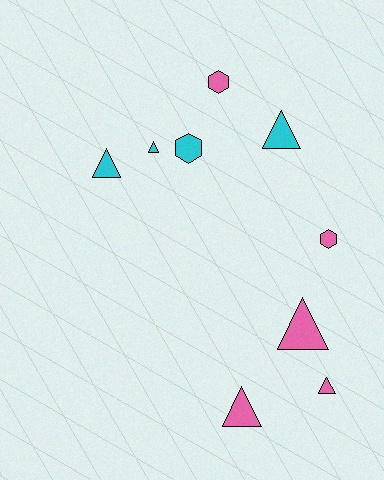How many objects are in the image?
There are 9 objects.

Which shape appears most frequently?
Triangle, with 6 objects.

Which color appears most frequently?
Pink, with 5 objects.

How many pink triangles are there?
There are 3 pink triangles.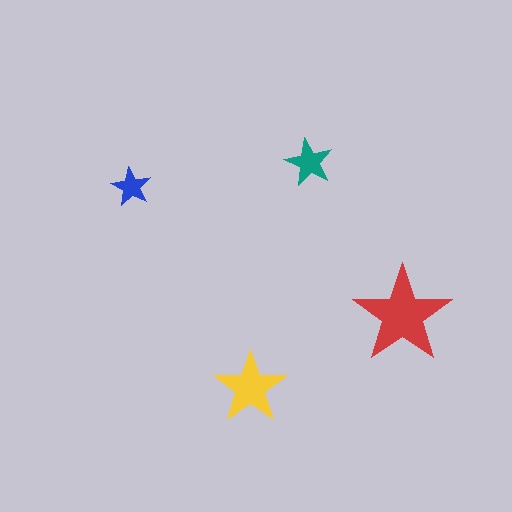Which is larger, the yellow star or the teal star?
The yellow one.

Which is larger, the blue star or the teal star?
The teal one.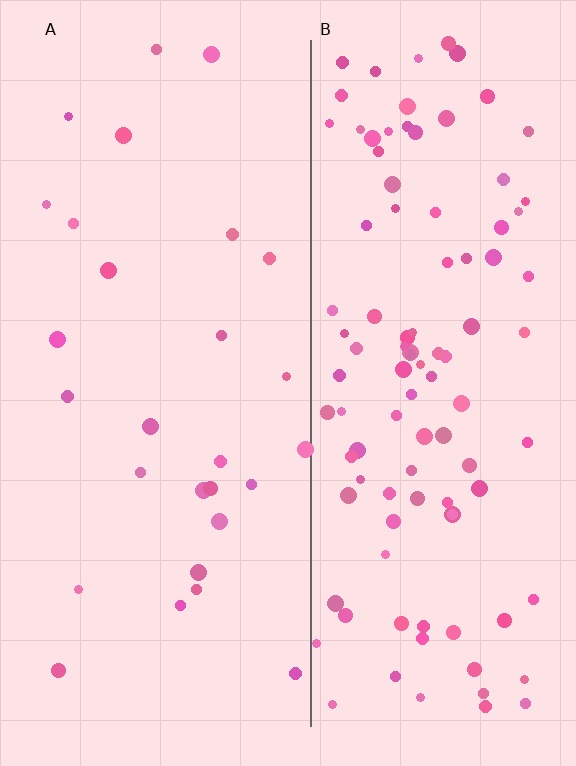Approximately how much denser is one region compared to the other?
Approximately 3.8× — region B over region A.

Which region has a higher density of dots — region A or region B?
B (the right).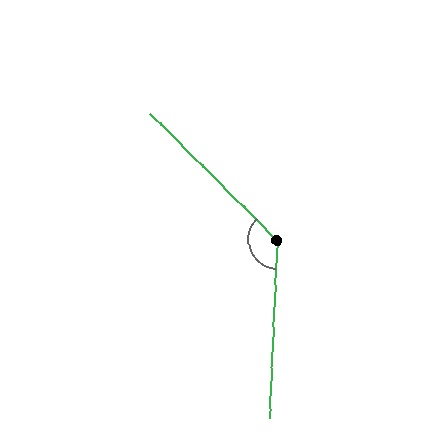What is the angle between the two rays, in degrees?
Approximately 133 degrees.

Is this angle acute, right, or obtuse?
It is obtuse.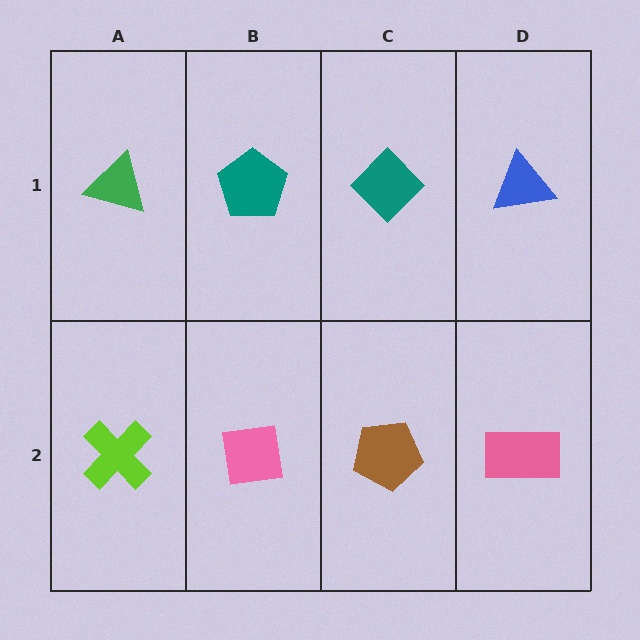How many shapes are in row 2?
4 shapes.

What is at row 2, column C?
A brown pentagon.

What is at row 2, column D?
A pink rectangle.